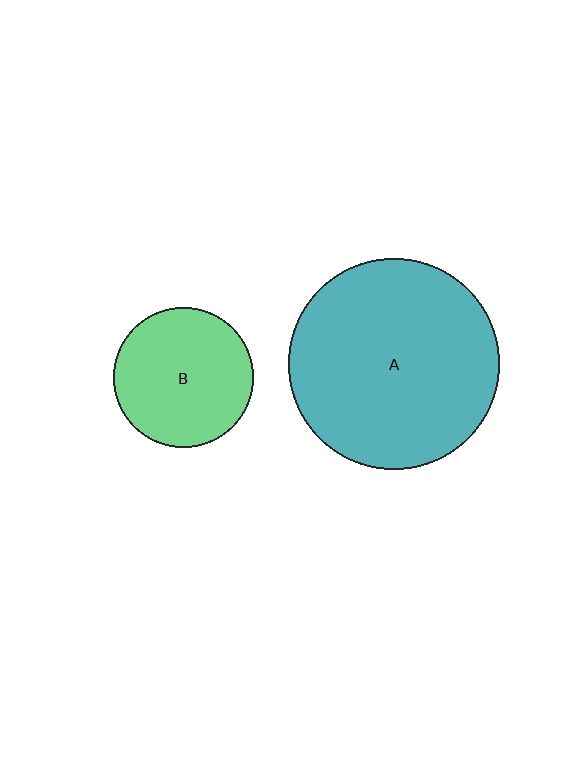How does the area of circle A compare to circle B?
Approximately 2.3 times.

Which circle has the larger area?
Circle A (teal).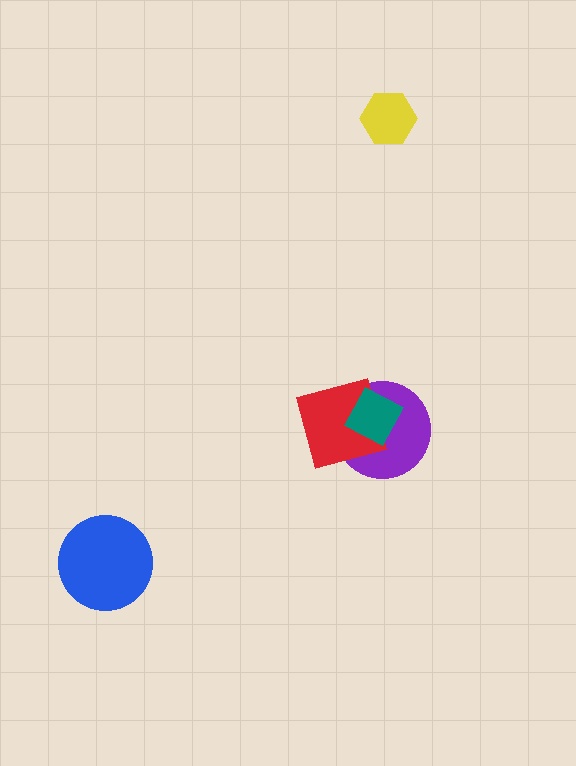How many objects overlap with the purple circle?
2 objects overlap with the purple circle.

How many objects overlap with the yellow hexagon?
0 objects overlap with the yellow hexagon.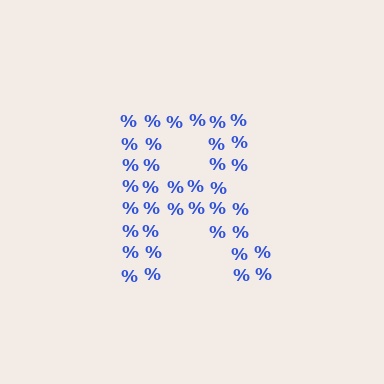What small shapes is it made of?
It is made of small percent signs.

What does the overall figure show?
The overall figure shows the letter R.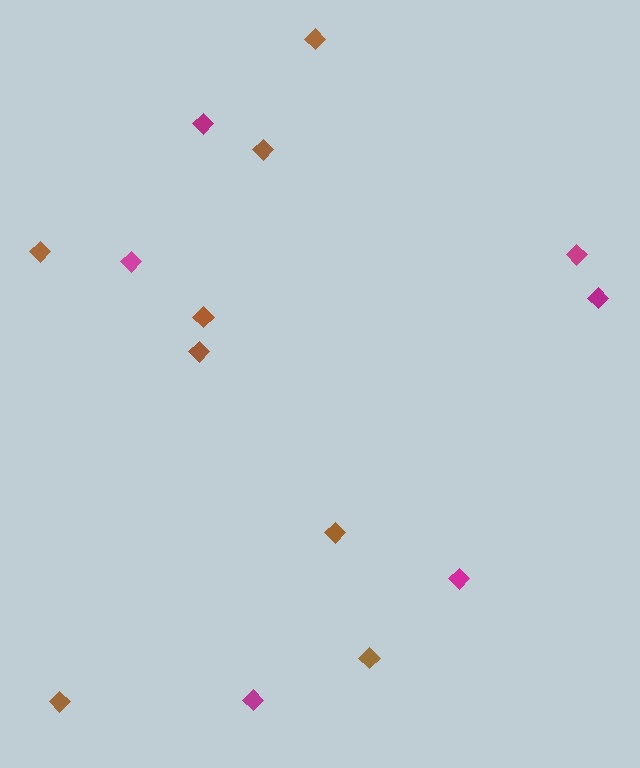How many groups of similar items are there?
There are 2 groups: one group of magenta diamonds (6) and one group of brown diamonds (8).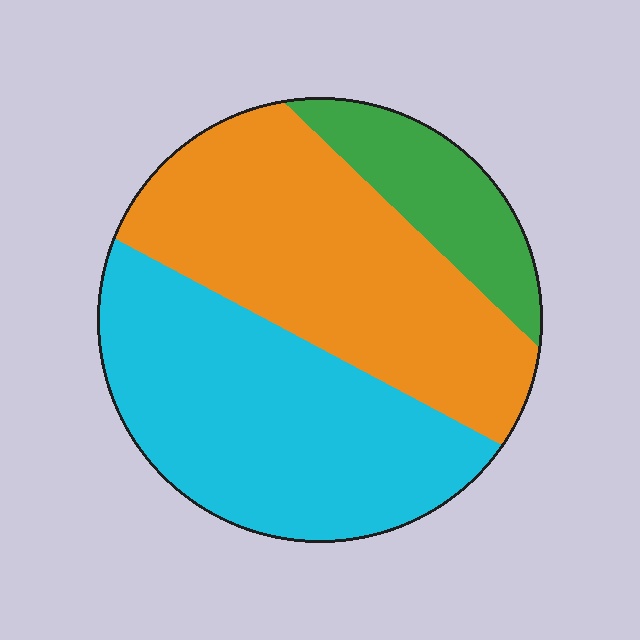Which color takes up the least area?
Green, at roughly 15%.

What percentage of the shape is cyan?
Cyan takes up about two fifths (2/5) of the shape.